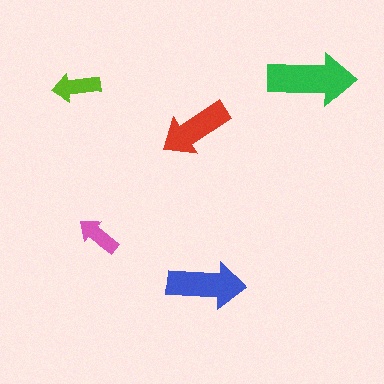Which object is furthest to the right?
The green arrow is rightmost.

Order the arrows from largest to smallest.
the green one, the blue one, the red one, the lime one, the pink one.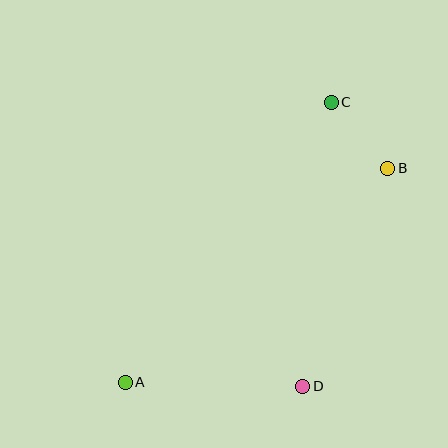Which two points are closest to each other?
Points B and C are closest to each other.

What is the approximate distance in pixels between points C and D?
The distance between C and D is approximately 285 pixels.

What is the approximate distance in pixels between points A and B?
The distance between A and B is approximately 339 pixels.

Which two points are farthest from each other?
Points A and C are farthest from each other.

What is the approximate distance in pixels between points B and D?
The distance between B and D is approximately 234 pixels.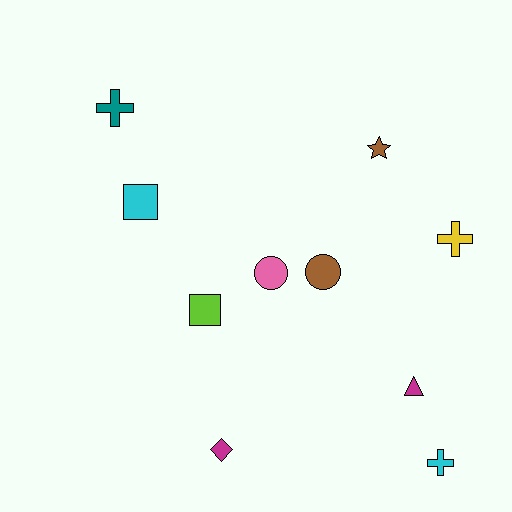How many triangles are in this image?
There is 1 triangle.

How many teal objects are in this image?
There is 1 teal object.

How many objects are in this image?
There are 10 objects.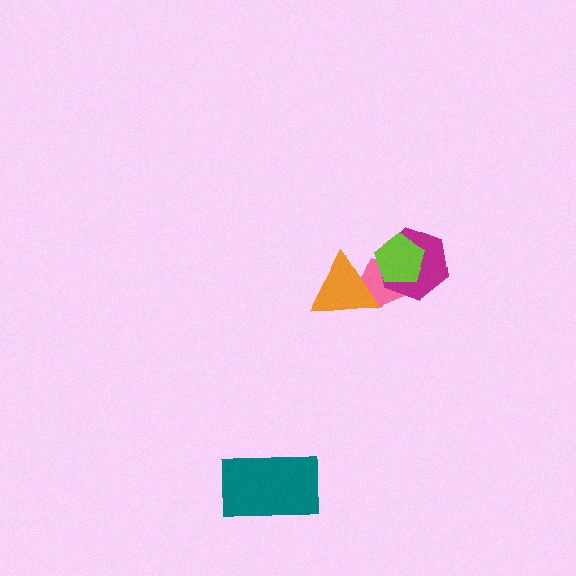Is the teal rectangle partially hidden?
No, no other shape covers it.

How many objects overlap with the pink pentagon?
3 objects overlap with the pink pentagon.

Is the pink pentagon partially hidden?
Yes, it is partially covered by another shape.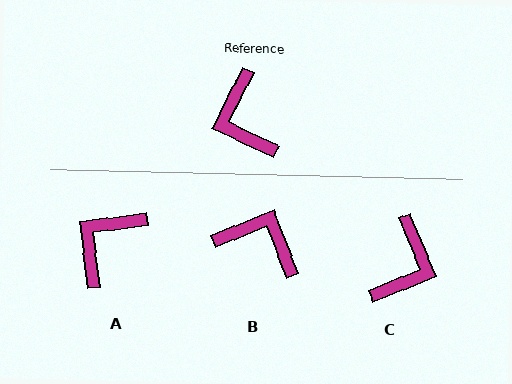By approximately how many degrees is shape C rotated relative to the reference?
Approximately 138 degrees counter-clockwise.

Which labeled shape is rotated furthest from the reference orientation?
C, about 138 degrees away.